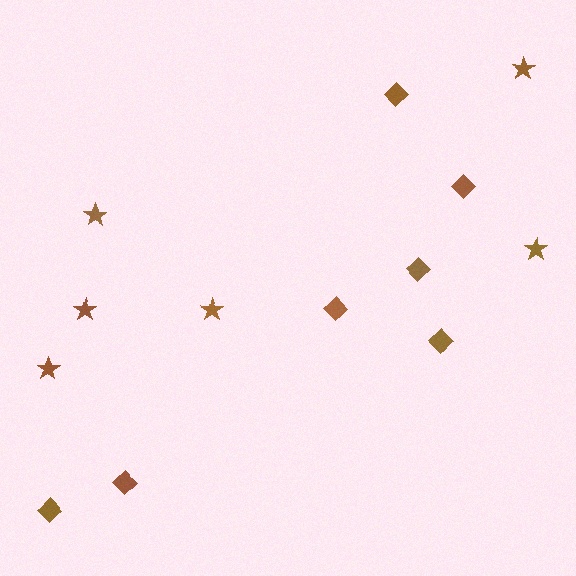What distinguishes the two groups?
There are 2 groups: one group of diamonds (7) and one group of stars (6).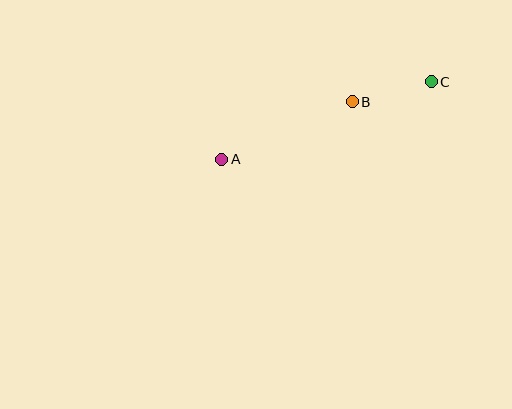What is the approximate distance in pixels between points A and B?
The distance between A and B is approximately 142 pixels.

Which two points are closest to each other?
Points B and C are closest to each other.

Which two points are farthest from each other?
Points A and C are farthest from each other.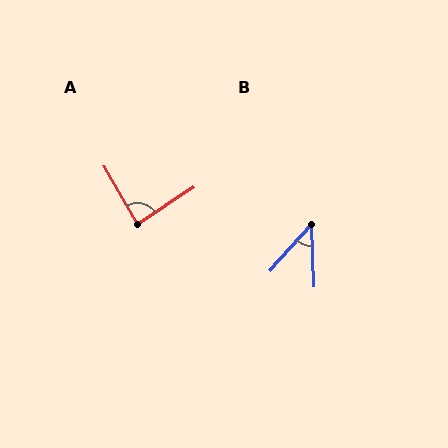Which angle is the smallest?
B, at approximately 45 degrees.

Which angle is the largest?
A, at approximately 86 degrees.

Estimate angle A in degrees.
Approximately 86 degrees.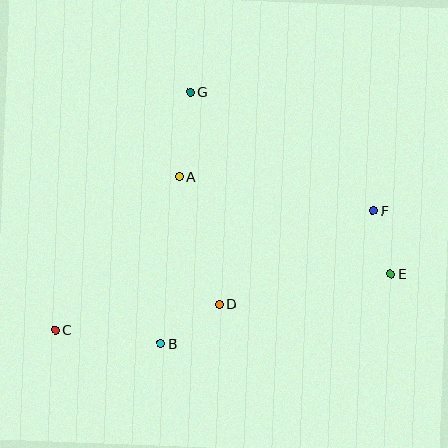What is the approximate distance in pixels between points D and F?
The distance between D and F is approximately 180 pixels.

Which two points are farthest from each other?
Points C and E are farthest from each other.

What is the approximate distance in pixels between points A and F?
The distance between A and F is approximately 197 pixels.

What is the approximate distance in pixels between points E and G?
The distance between E and G is approximately 271 pixels.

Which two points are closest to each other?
Points E and F are closest to each other.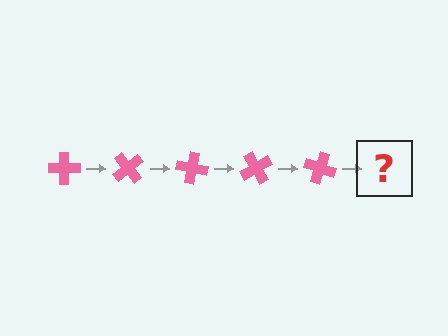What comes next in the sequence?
The next element should be a pink cross rotated 250 degrees.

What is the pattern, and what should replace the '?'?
The pattern is that the cross rotates 50 degrees each step. The '?' should be a pink cross rotated 250 degrees.